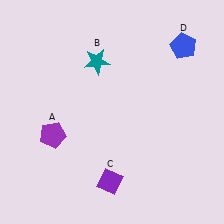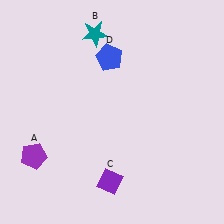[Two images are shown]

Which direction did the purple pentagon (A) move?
The purple pentagon (A) moved down.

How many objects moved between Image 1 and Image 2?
3 objects moved between the two images.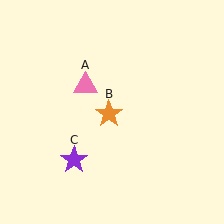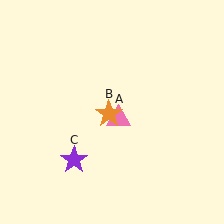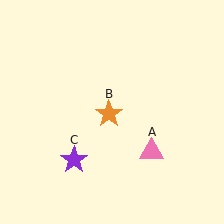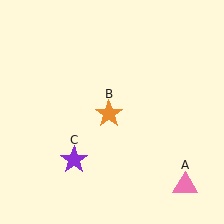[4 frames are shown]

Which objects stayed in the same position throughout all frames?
Orange star (object B) and purple star (object C) remained stationary.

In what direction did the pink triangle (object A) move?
The pink triangle (object A) moved down and to the right.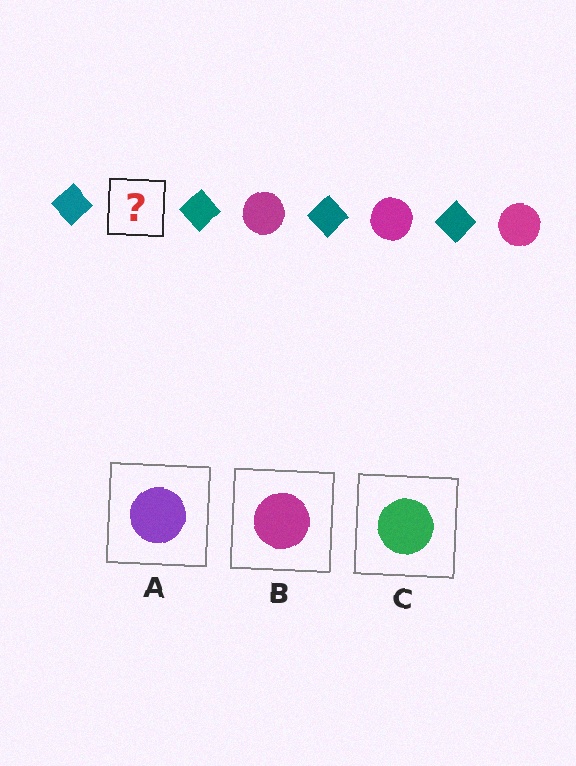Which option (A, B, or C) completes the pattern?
B.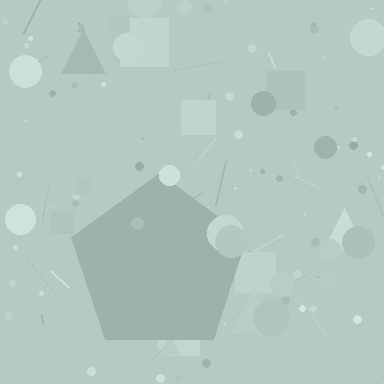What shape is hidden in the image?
A pentagon is hidden in the image.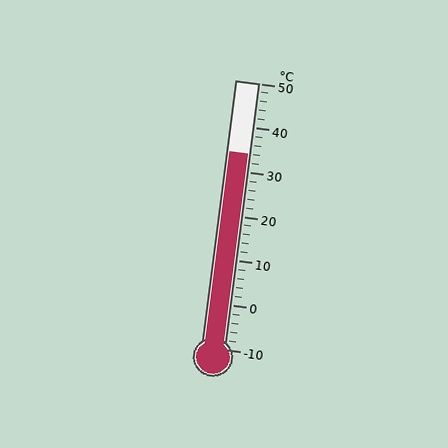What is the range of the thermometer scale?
The thermometer scale ranges from -10°C to 50°C.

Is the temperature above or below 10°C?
The temperature is above 10°C.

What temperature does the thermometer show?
The thermometer shows approximately 34°C.